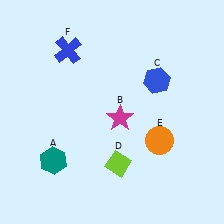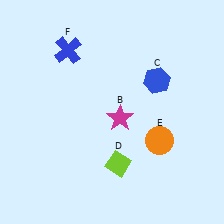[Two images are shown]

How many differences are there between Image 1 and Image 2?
There is 1 difference between the two images.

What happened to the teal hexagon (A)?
The teal hexagon (A) was removed in Image 2. It was in the bottom-left area of Image 1.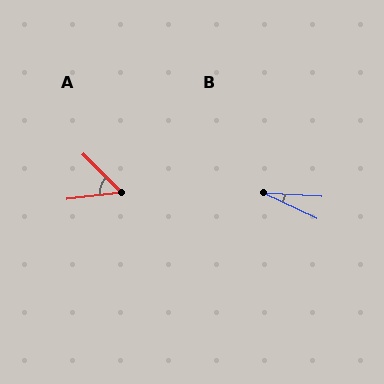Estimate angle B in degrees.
Approximately 23 degrees.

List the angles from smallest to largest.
B (23°), A (51°).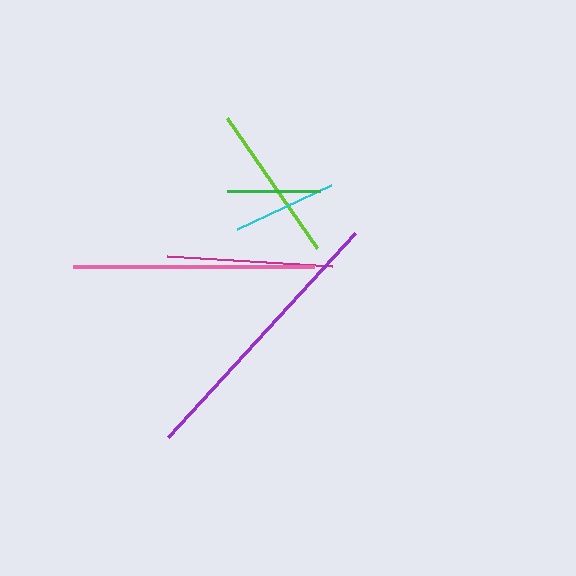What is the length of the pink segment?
The pink segment is approximately 241 pixels long.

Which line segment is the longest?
The purple line is the longest at approximately 276 pixels.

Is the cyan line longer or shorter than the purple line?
The purple line is longer than the cyan line.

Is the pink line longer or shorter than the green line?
The pink line is longer than the green line.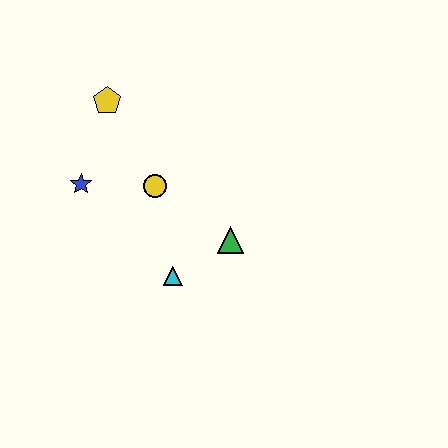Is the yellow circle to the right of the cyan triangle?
No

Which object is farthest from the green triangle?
The yellow pentagon is farthest from the green triangle.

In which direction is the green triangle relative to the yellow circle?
The green triangle is to the right of the yellow circle.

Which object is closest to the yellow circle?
The blue star is closest to the yellow circle.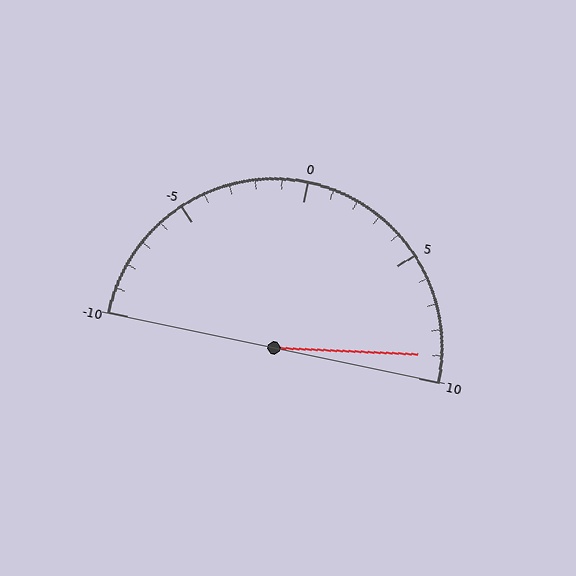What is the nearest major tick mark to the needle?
The nearest major tick mark is 10.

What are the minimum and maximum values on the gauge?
The gauge ranges from -10 to 10.